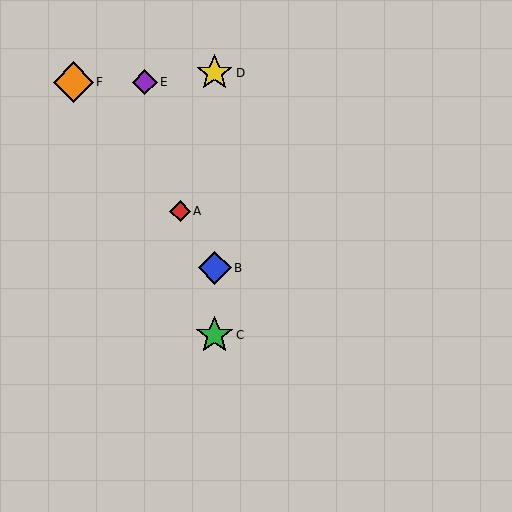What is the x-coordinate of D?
Object D is at x≈215.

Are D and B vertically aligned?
Yes, both are at x≈215.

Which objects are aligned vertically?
Objects B, C, D are aligned vertically.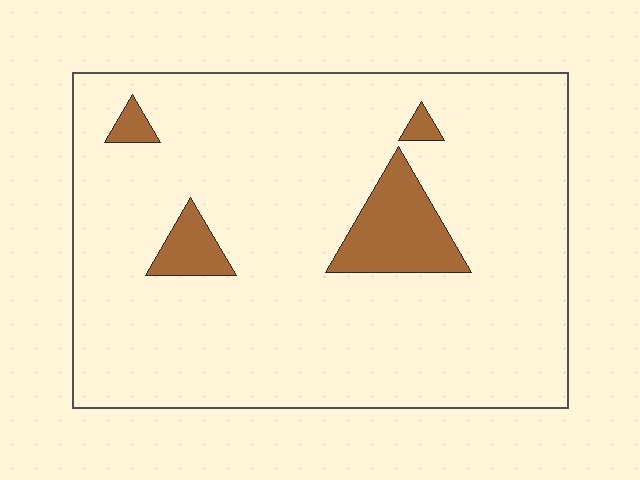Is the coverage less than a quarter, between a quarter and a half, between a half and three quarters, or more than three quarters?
Less than a quarter.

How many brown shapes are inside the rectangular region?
4.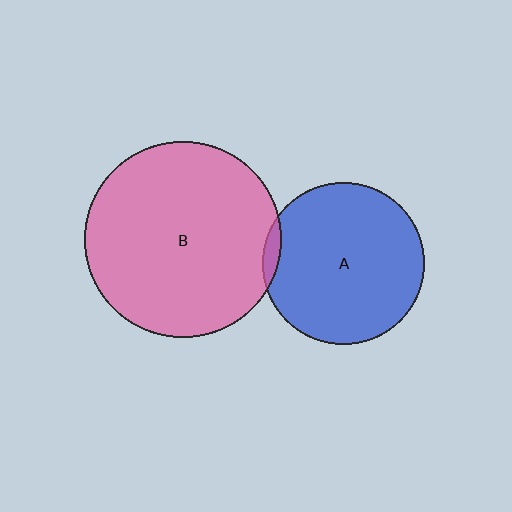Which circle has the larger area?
Circle B (pink).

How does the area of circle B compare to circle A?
Approximately 1.5 times.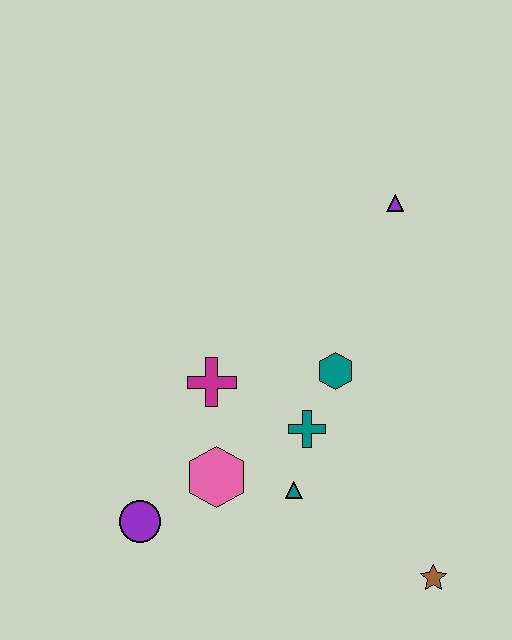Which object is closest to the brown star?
The teal triangle is closest to the brown star.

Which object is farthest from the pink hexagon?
The purple triangle is farthest from the pink hexagon.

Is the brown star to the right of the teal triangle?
Yes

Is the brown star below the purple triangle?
Yes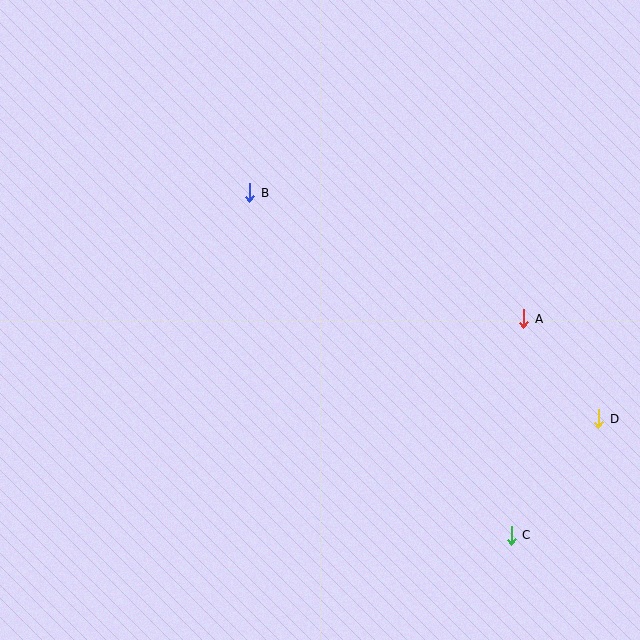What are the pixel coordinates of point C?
Point C is at (511, 535).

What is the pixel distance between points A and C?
The distance between A and C is 217 pixels.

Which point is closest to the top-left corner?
Point B is closest to the top-left corner.